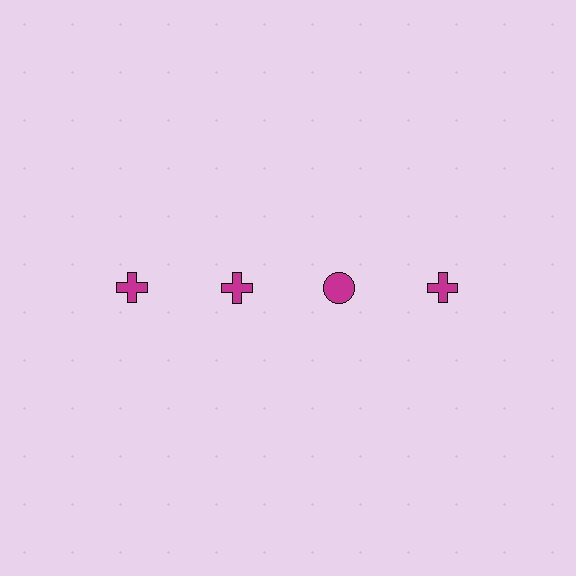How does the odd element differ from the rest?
It has a different shape: circle instead of cross.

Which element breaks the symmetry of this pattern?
The magenta circle in the top row, center column breaks the symmetry. All other shapes are magenta crosses.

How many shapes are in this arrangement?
There are 4 shapes arranged in a grid pattern.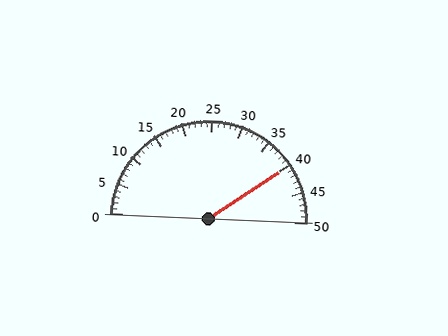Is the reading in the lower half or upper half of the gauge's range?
The reading is in the upper half of the range (0 to 50).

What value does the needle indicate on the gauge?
The needle indicates approximately 40.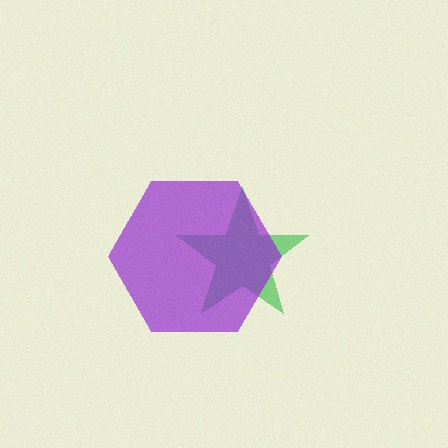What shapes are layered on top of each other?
The layered shapes are: a green star, a purple hexagon.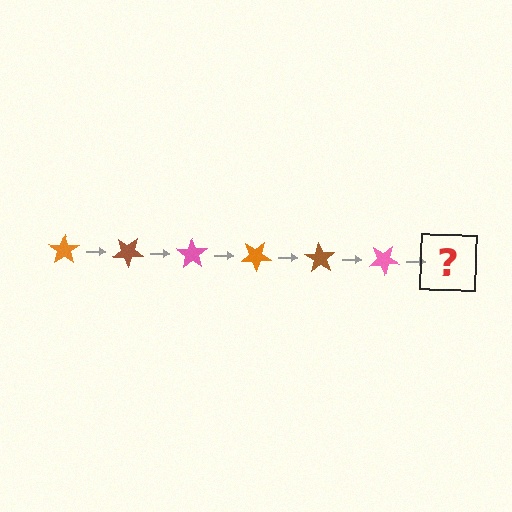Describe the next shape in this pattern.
It should be an orange star, rotated 210 degrees from the start.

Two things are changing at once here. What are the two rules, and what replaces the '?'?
The two rules are that it rotates 35 degrees each step and the color cycles through orange, brown, and pink. The '?' should be an orange star, rotated 210 degrees from the start.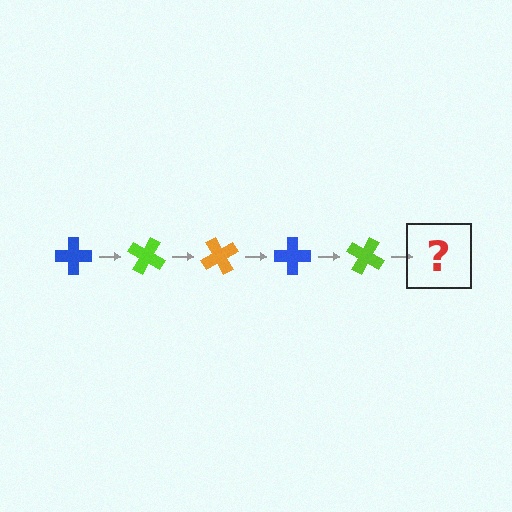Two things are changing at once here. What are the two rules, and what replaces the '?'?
The two rules are that it rotates 30 degrees each step and the color cycles through blue, lime, and orange. The '?' should be an orange cross, rotated 150 degrees from the start.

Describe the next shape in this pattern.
It should be an orange cross, rotated 150 degrees from the start.